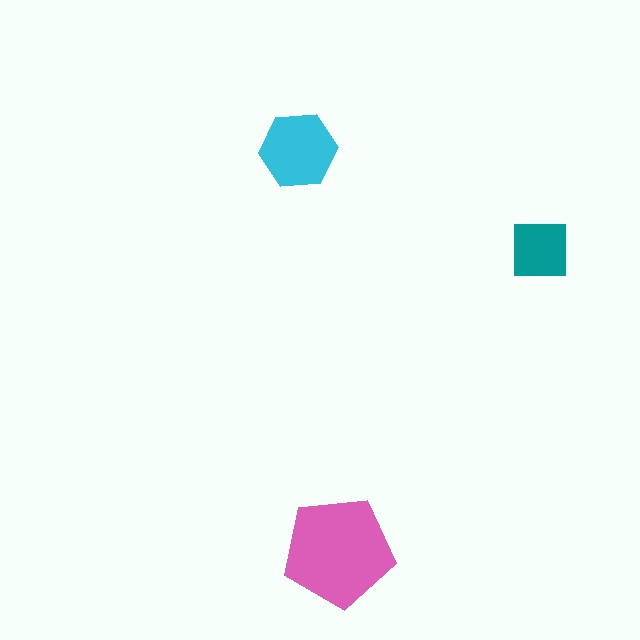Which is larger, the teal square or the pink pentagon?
The pink pentagon.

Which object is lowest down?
The pink pentagon is bottommost.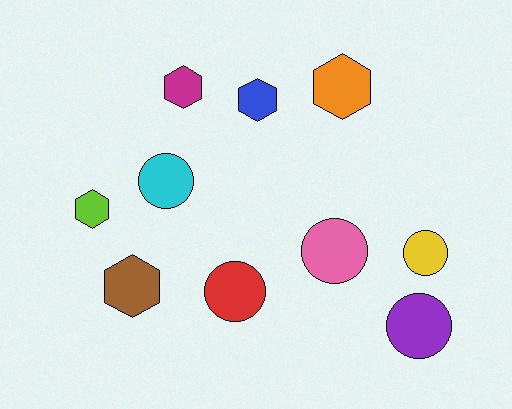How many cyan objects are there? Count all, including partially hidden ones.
There is 1 cyan object.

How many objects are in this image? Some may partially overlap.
There are 10 objects.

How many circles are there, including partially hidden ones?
There are 5 circles.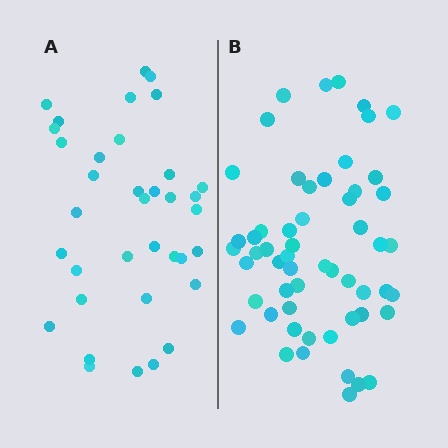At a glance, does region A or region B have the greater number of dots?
Region B (the right region) has more dots.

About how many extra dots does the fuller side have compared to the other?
Region B has approximately 20 more dots than region A.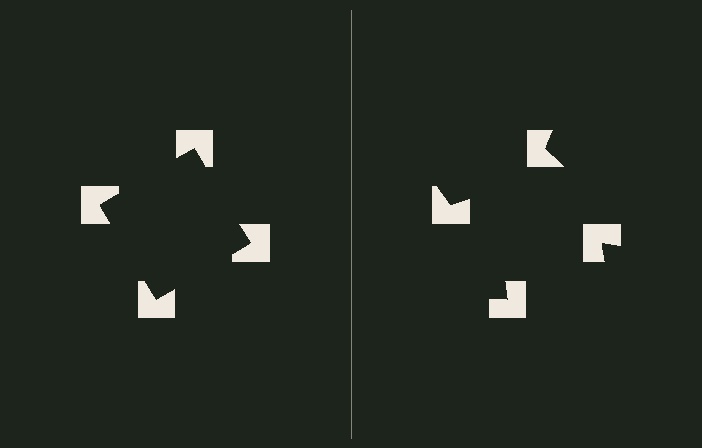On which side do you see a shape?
An illusory square appears on the left side. On the right side the wedge cuts are rotated, so no coherent shape forms.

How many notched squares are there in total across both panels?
8 — 4 on each side.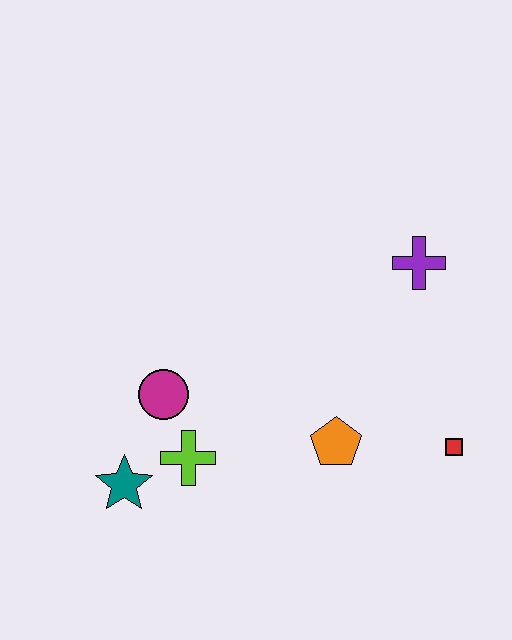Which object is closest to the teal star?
The lime cross is closest to the teal star.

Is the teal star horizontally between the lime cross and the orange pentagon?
No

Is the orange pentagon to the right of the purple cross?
No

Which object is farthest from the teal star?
The purple cross is farthest from the teal star.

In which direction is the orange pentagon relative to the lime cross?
The orange pentagon is to the right of the lime cross.